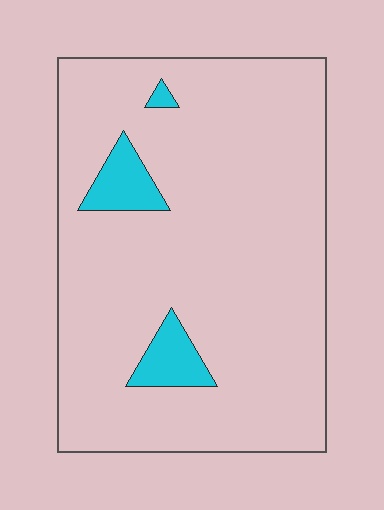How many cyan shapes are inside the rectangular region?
3.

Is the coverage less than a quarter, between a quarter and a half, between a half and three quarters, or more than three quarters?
Less than a quarter.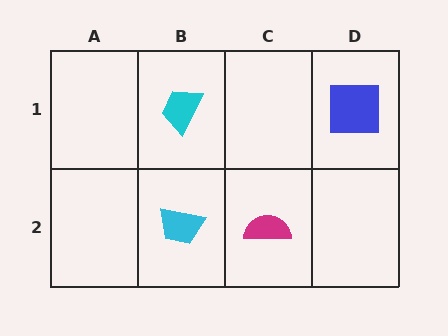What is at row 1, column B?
A cyan trapezoid.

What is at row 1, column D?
A blue square.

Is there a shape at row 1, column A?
No, that cell is empty.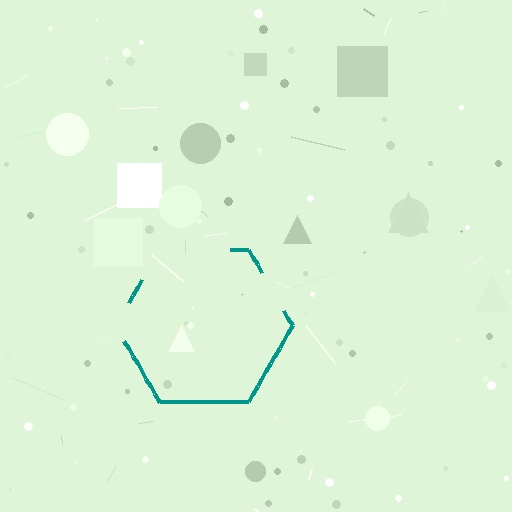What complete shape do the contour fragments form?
The contour fragments form a hexagon.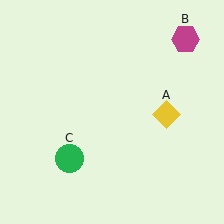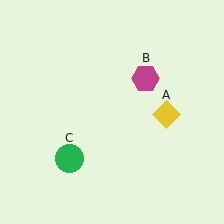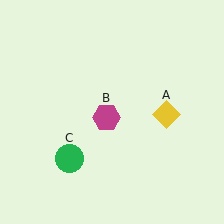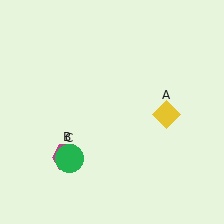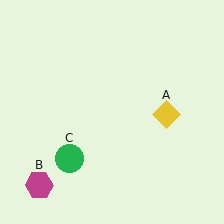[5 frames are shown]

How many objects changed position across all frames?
1 object changed position: magenta hexagon (object B).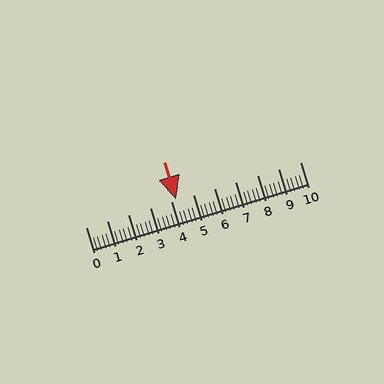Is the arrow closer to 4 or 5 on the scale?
The arrow is closer to 4.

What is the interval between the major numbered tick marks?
The major tick marks are spaced 1 units apart.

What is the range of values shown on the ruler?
The ruler shows values from 0 to 10.